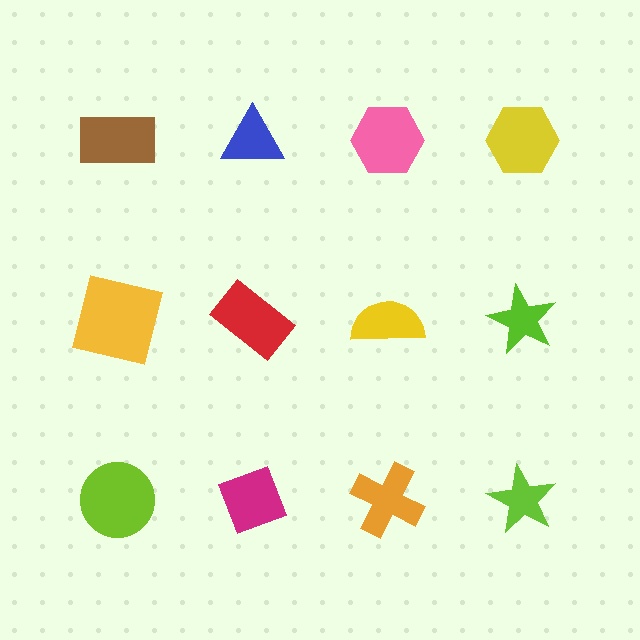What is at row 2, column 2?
A red rectangle.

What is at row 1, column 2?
A blue triangle.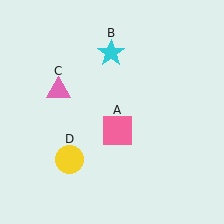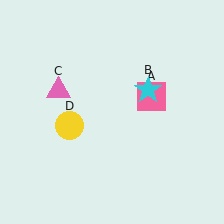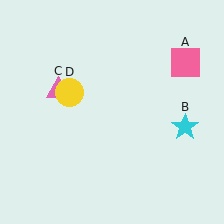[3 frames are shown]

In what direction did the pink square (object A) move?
The pink square (object A) moved up and to the right.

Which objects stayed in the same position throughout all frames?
Pink triangle (object C) remained stationary.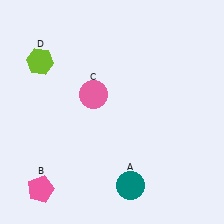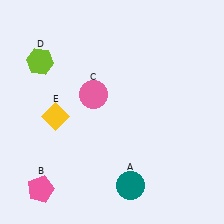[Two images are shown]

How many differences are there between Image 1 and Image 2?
There is 1 difference between the two images.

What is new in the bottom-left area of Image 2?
A yellow diamond (E) was added in the bottom-left area of Image 2.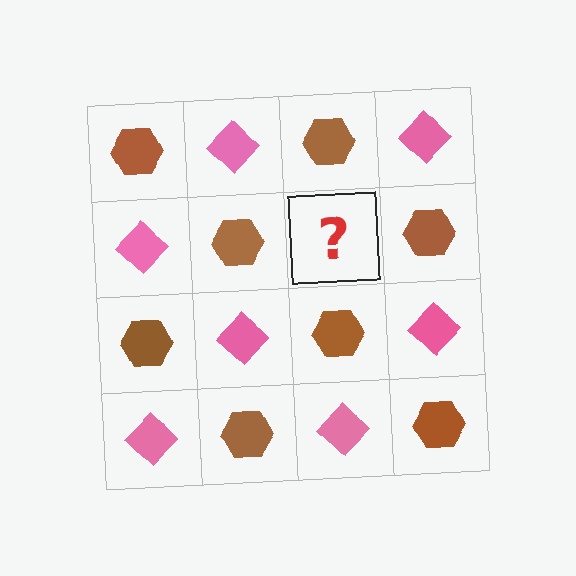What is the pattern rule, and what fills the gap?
The rule is that it alternates brown hexagon and pink diamond in a checkerboard pattern. The gap should be filled with a pink diamond.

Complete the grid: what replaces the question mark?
The question mark should be replaced with a pink diamond.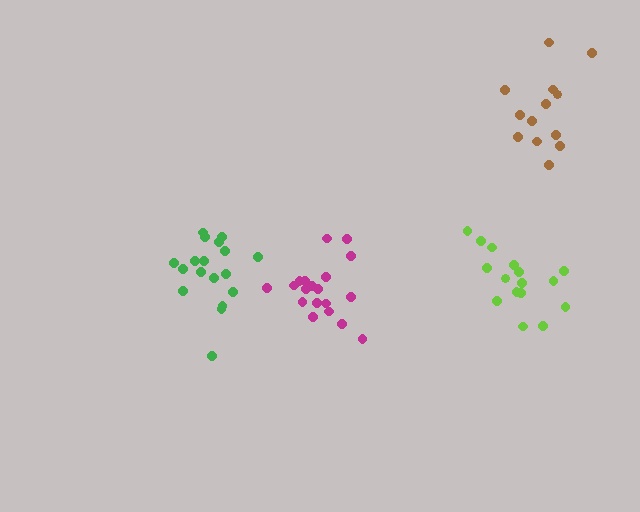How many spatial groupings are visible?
There are 4 spatial groupings.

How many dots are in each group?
Group 1: 19 dots, Group 2: 18 dots, Group 3: 16 dots, Group 4: 13 dots (66 total).